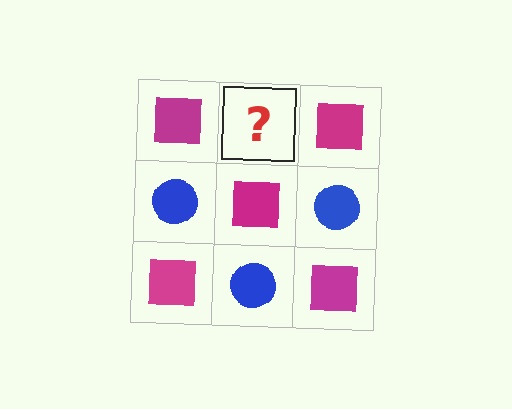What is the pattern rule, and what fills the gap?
The rule is that it alternates magenta square and blue circle in a checkerboard pattern. The gap should be filled with a blue circle.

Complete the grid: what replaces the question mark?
The question mark should be replaced with a blue circle.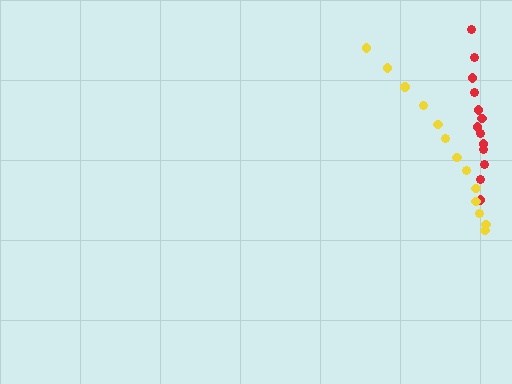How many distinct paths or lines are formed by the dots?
There are 2 distinct paths.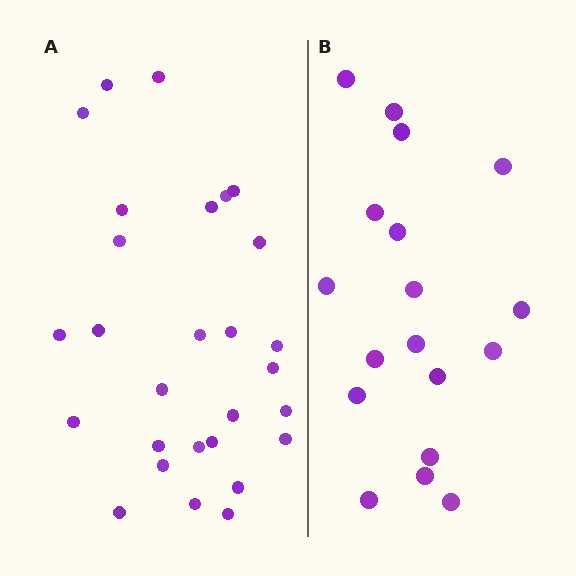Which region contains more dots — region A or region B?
Region A (the left region) has more dots.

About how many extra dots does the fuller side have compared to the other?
Region A has roughly 10 or so more dots than region B.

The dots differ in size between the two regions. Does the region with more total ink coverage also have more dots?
No. Region B has more total ink coverage because its dots are larger, but region A actually contains more individual dots. Total area can be misleading — the number of items is what matters here.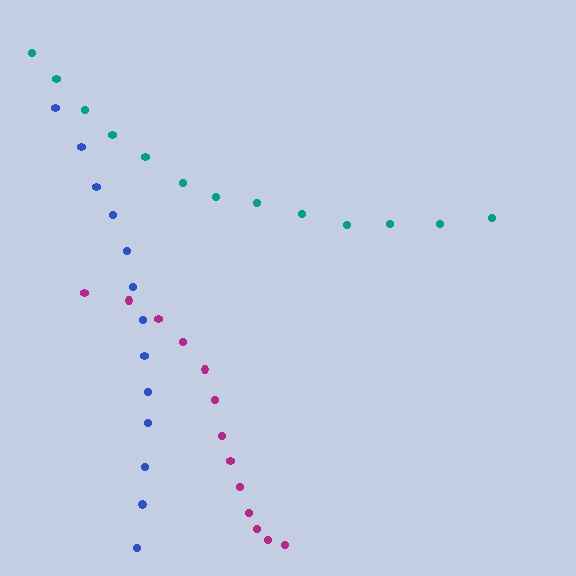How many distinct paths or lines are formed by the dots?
There are 3 distinct paths.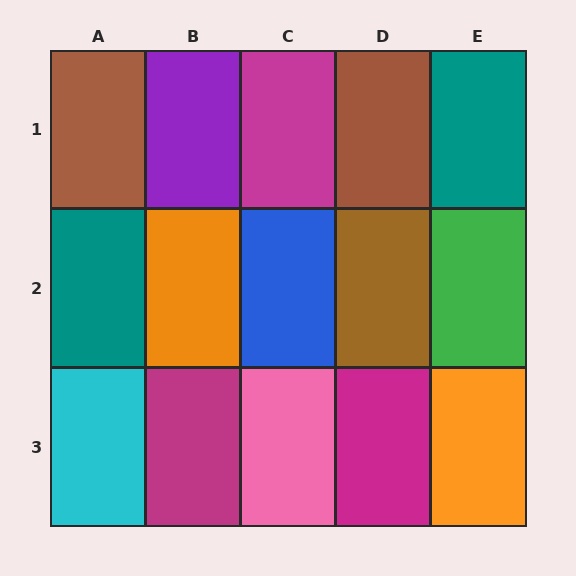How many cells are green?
1 cell is green.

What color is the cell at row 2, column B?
Orange.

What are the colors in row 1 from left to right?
Brown, purple, magenta, brown, teal.